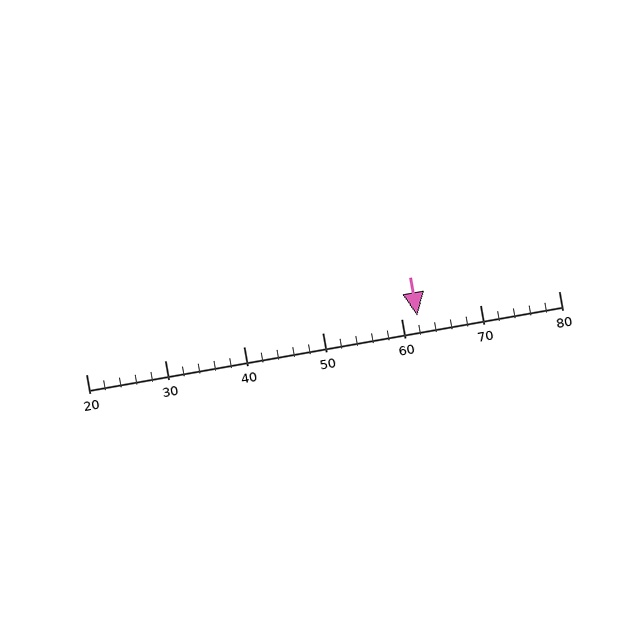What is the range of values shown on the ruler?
The ruler shows values from 20 to 80.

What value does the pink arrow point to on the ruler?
The pink arrow points to approximately 62.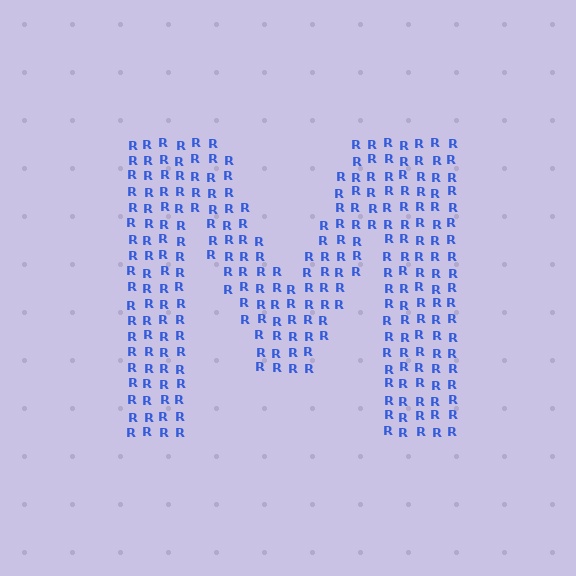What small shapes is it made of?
It is made of small letter R's.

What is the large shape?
The large shape is the letter M.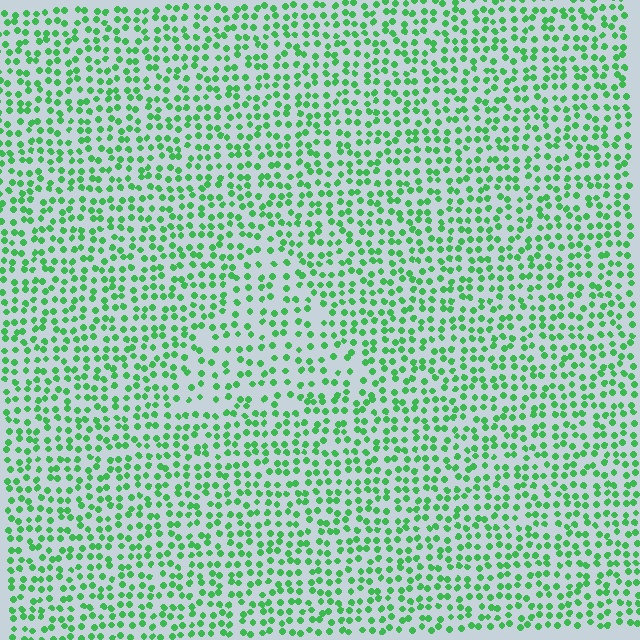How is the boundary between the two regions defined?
The boundary is defined by a change in element density (approximately 1.5x ratio). All elements are the same color, size, and shape.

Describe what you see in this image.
The image contains small green elements arranged at two different densities. A triangle-shaped region is visible where the elements are less densely packed than the surrounding area.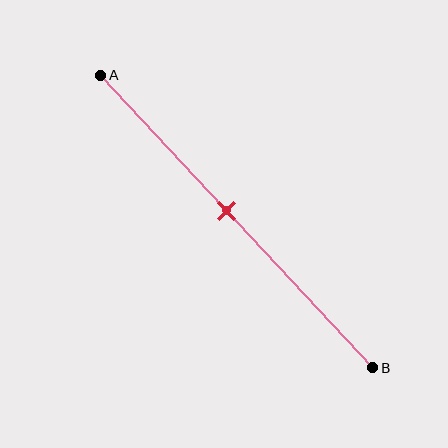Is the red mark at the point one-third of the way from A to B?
No, the mark is at about 45% from A, not at the 33% one-third point.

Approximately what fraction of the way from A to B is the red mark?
The red mark is approximately 45% of the way from A to B.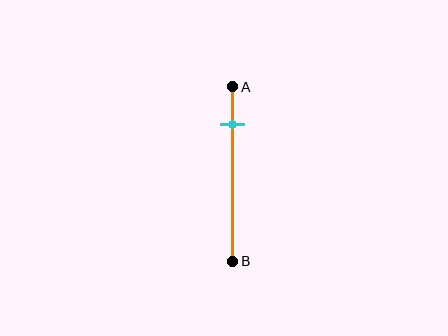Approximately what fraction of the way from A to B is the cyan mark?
The cyan mark is approximately 20% of the way from A to B.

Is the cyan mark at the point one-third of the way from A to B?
No, the mark is at about 20% from A, not at the 33% one-third point.